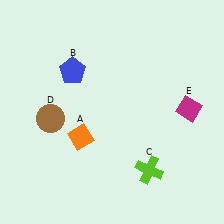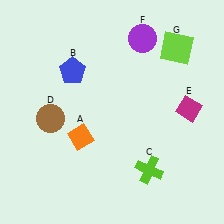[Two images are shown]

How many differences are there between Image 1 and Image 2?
There are 2 differences between the two images.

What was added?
A purple circle (F), a lime square (G) were added in Image 2.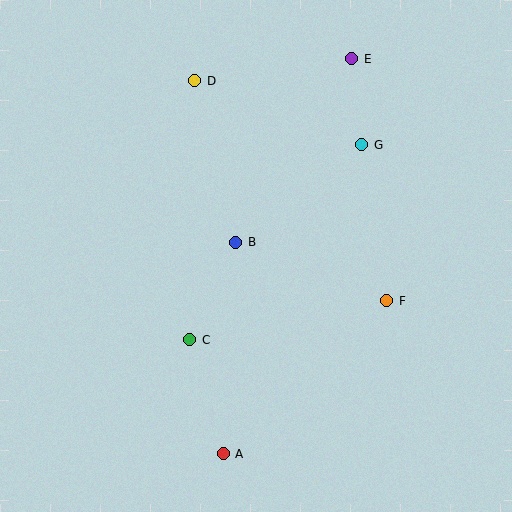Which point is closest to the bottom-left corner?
Point A is closest to the bottom-left corner.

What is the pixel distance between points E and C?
The distance between E and C is 324 pixels.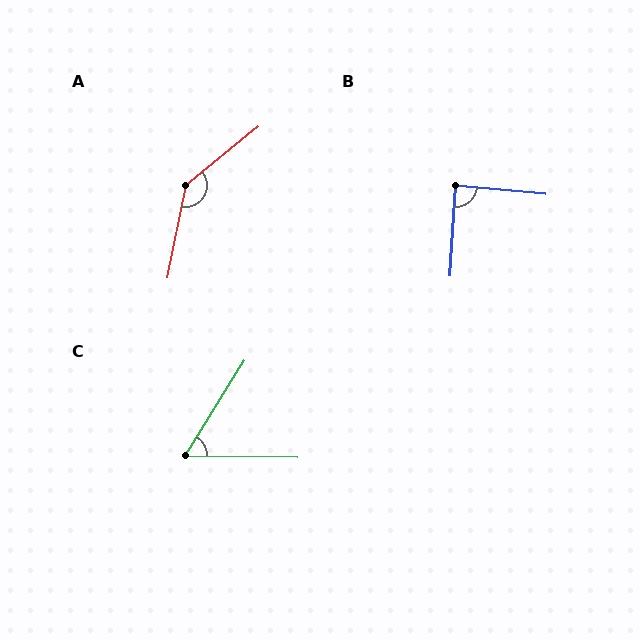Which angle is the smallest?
C, at approximately 59 degrees.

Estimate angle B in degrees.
Approximately 88 degrees.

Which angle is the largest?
A, at approximately 140 degrees.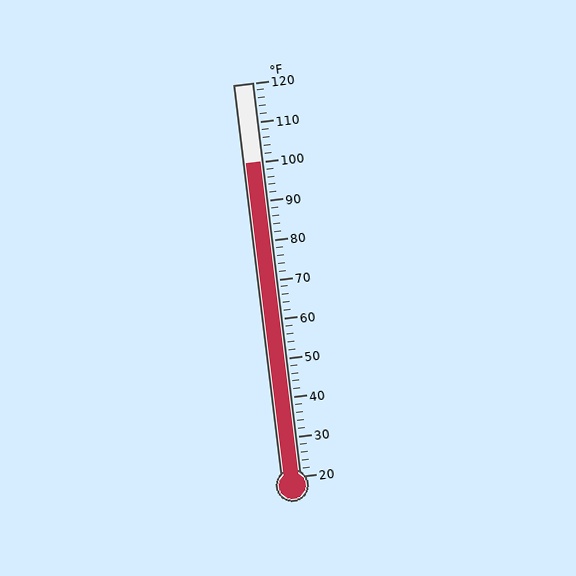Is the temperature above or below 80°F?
The temperature is above 80°F.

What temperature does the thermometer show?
The thermometer shows approximately 100°F.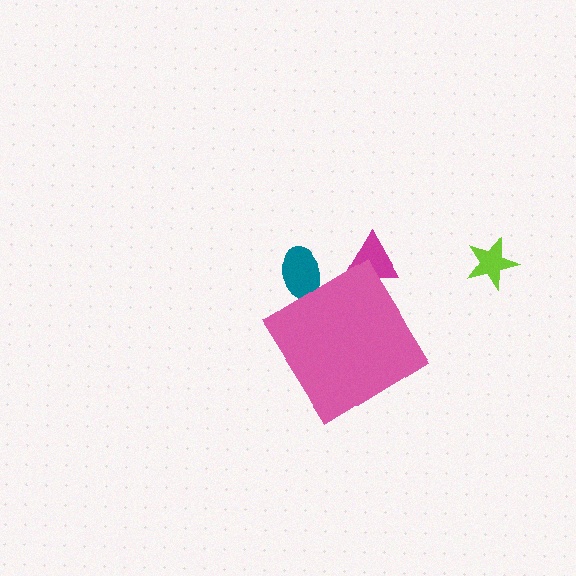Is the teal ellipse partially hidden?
Yes, the teal ellipse is partially hidden behind the pink diamond.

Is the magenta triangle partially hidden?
Yes, the magenta triangle is partially hidden behind the pink diamond.